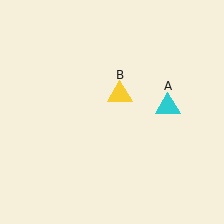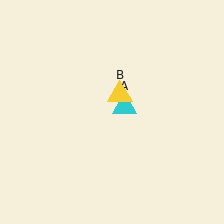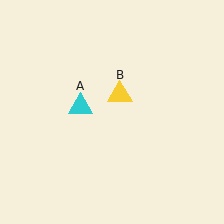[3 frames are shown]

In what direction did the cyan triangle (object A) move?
The cyan triangle (object A) moved left.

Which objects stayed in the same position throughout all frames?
Yellow triangle (object B) remained stationary.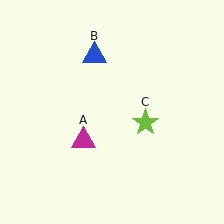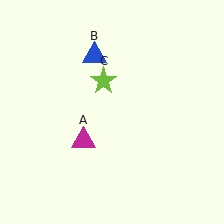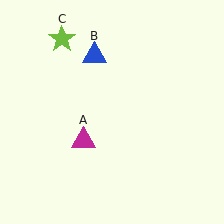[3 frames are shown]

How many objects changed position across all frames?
1 object changed position: lime star (object C).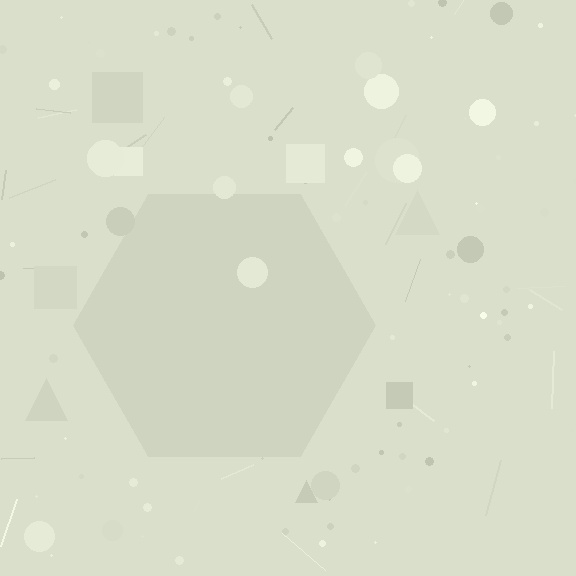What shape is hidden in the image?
A hexagon is hidden in the image.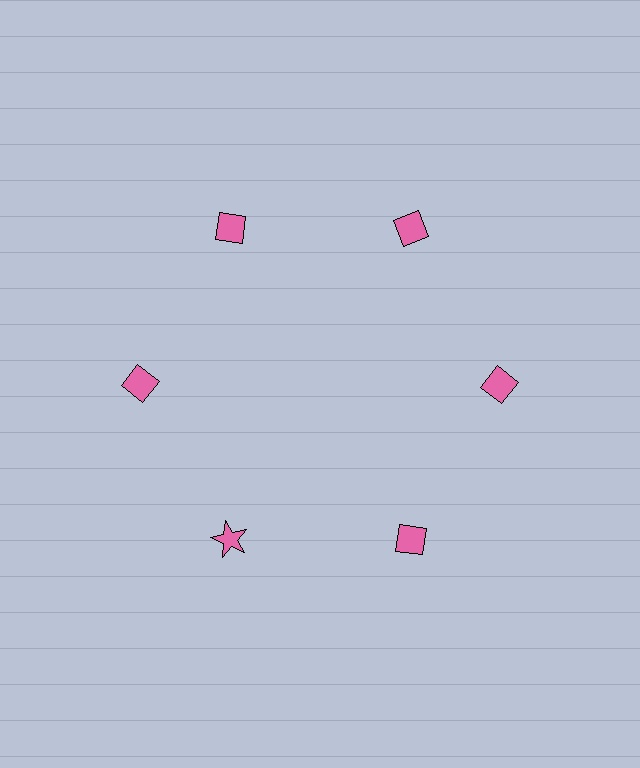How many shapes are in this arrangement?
There are 6 shapes arranged in a ring pattern.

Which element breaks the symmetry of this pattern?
The pink star at roughly the 7 o'clock position breaks the symmetry. All other shapes are pink diamonds.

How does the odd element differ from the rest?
It has a different shape: star instead of diamond.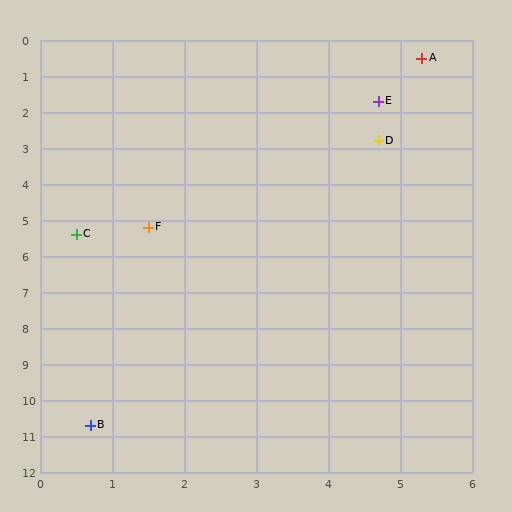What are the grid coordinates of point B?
Point B is at approximately (0.7, 10.7).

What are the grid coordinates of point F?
Point F is at approximately (1.5, 5.2).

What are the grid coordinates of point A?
Point A is at approximately (5.3, 0.5).